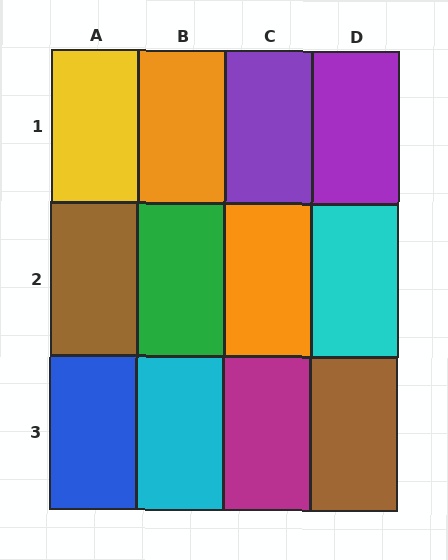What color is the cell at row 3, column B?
Cyan.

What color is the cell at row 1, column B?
Orange.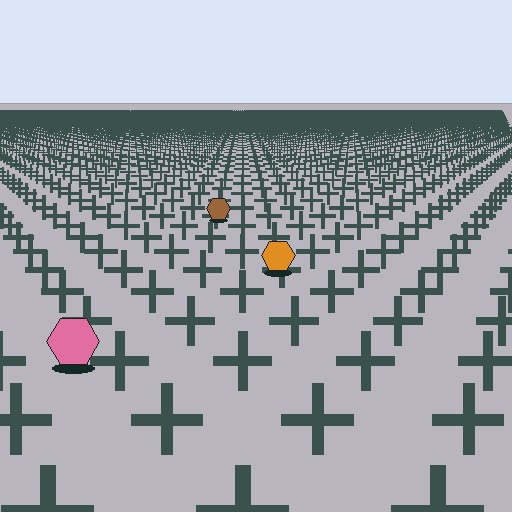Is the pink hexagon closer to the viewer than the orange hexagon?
Yes. The pink hexagon is closer — you can tell from the texture gradient: the ground texture is coarser near it.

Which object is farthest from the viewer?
The brown hexagon is farthest from the viewer. It appears smaller and the ground texture around it is denser.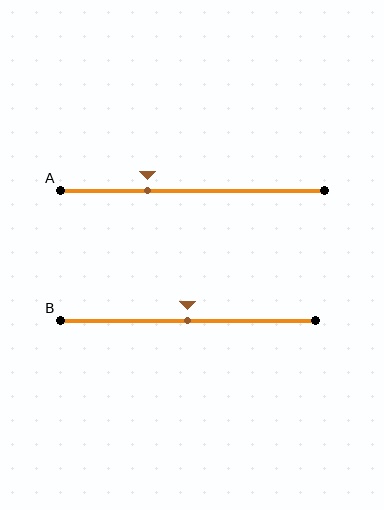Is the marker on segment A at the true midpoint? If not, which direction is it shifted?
No, the marker on segment A is shifted to the left by about 17% of the segment length.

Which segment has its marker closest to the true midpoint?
Segment B has its marker closest to the true midpoint.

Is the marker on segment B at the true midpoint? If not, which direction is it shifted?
Yes, the marker on segment B is at the true midpoint.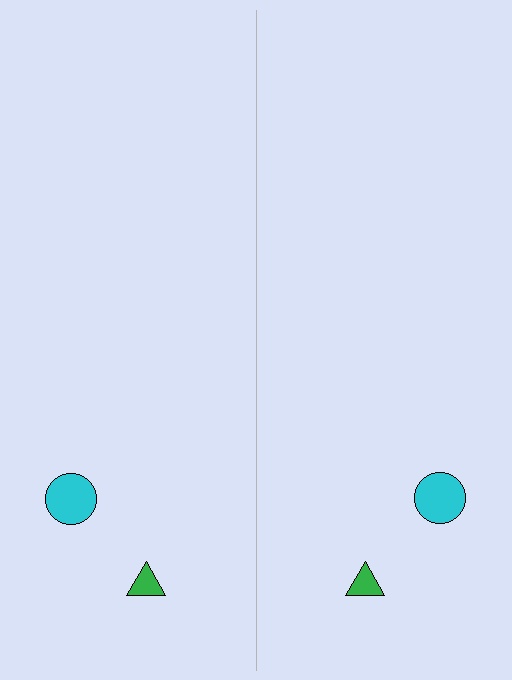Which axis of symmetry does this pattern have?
The pattern has a vertical axis of symmetry running through the center of the image.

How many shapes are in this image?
There are 4 shapes in this image.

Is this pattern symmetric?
Yes, this pattern has bilateral (reflection) symmetry.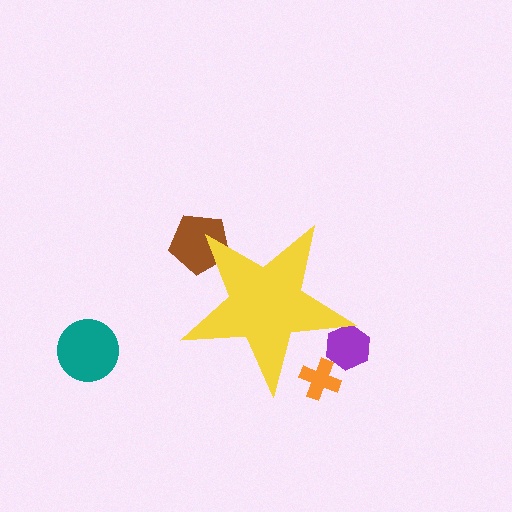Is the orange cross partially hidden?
Yes, the orange cross is partially hidden behind the yellow star.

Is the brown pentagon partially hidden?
Yes, the brown pentagon is partially hidden behind the yellow star.